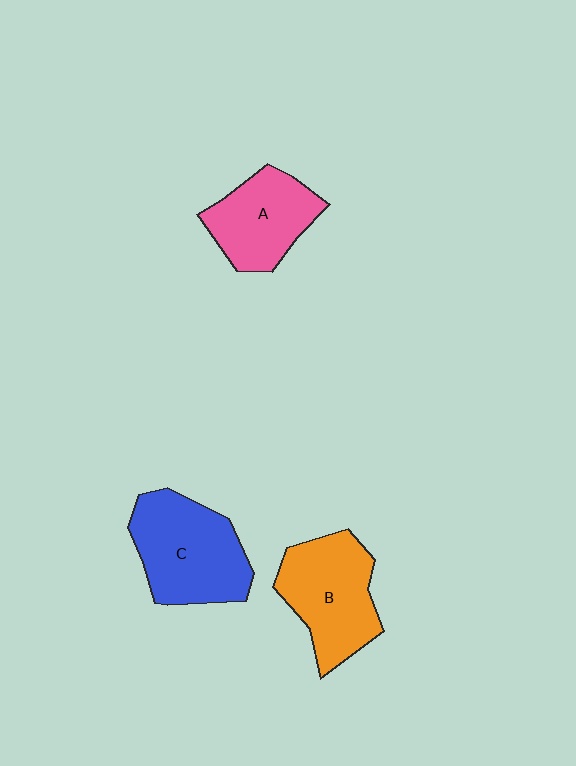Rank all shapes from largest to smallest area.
From largest to smallest: C (blue), B (orange), A (pink).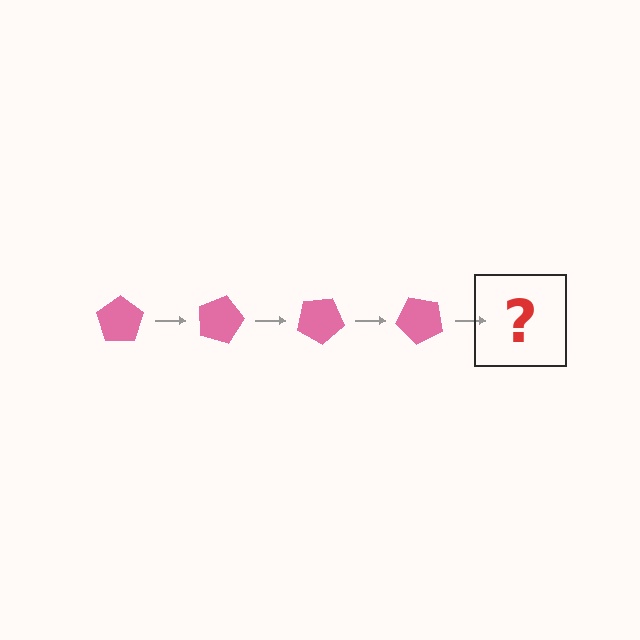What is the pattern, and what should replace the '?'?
The pattern is that the pentagon rotates 15 degrees each step. The '?' should be a pink pentagon rotated 60 degrees.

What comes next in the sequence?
The next element should be a pink pentagon rotated 60 degrees.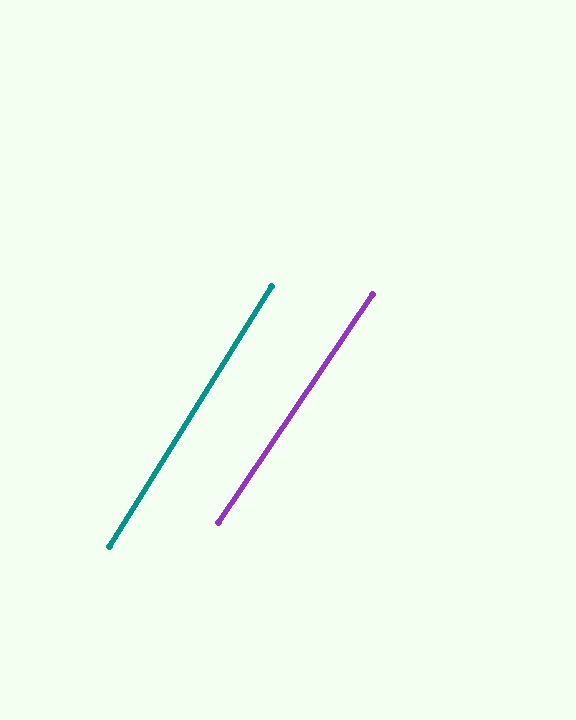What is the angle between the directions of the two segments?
Approximately 2 degrees.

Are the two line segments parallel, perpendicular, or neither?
Parallel — their directions differ by only 1.9°.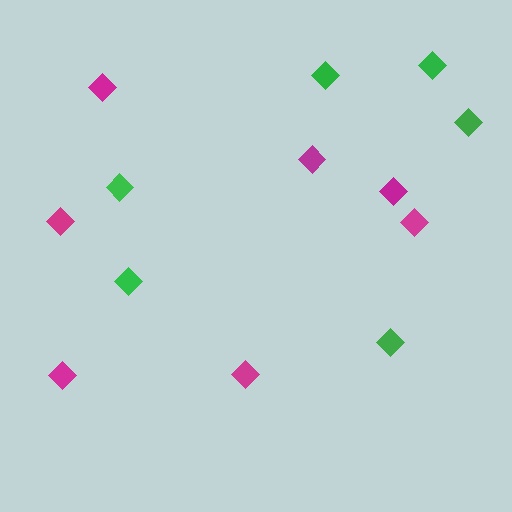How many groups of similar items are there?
There are 2 groups: one group of magenta diamonds (7) and one group of green diamonds (6).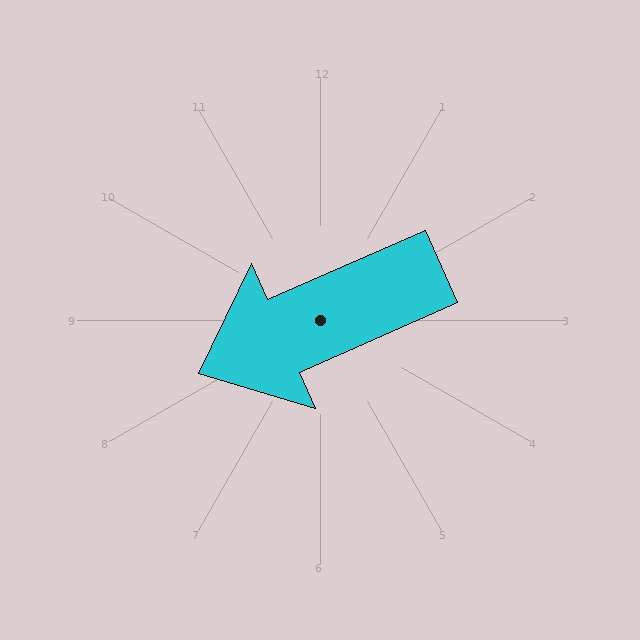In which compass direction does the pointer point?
Southwest.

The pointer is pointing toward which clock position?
Roughly 8 o'clock.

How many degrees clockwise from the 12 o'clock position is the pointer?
Approximately 246 degrees.